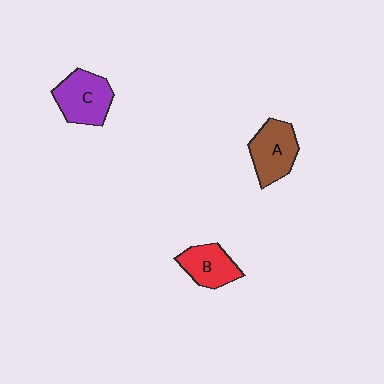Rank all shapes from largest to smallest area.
From largest to smallest: C (purple), A (brown), B (red).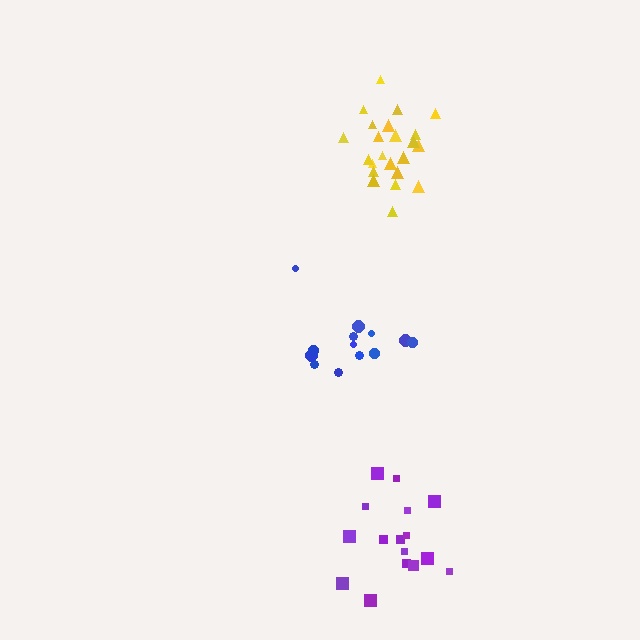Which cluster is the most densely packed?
Yellow.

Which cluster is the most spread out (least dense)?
Blue.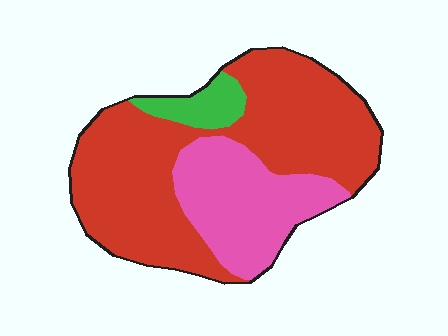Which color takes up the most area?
Red, at roughly 65%.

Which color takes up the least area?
Green, at roughly 5%.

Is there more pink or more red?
Red.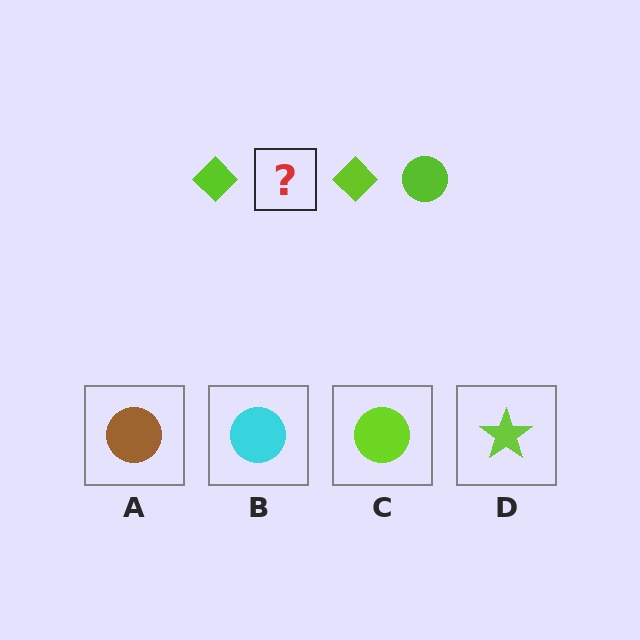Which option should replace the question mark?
Option C.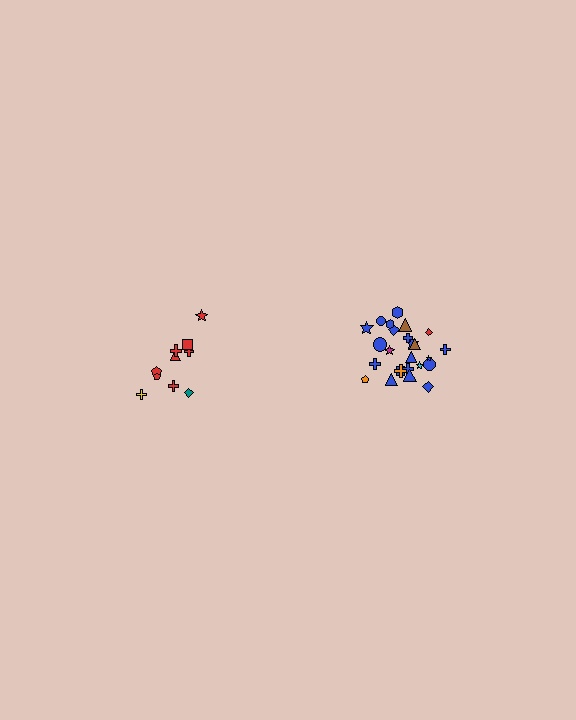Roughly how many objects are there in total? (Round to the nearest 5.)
Roughly 35 objects in total.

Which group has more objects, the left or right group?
The right group.